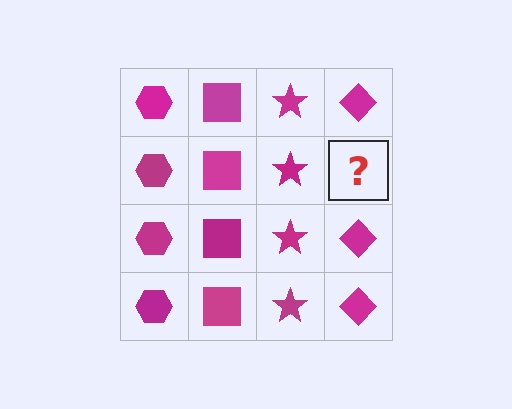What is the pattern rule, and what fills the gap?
The rule is that each column has a consistent shape. The gap should be filled with a magenta diamond.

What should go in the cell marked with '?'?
The missing cell should contain a magenta diamond.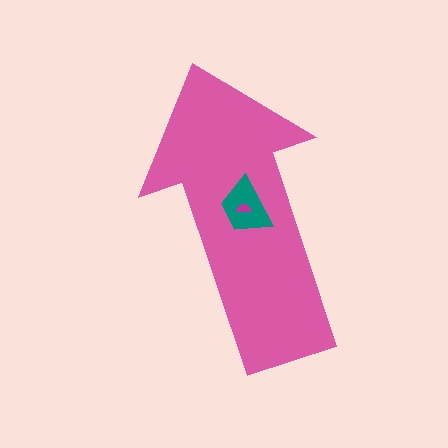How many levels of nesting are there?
3.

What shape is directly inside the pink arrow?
The teal trapezoid.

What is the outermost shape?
The pink arrow.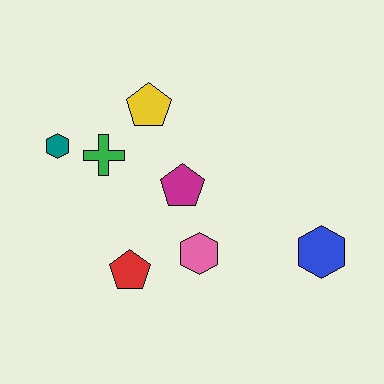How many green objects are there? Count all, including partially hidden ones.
There is 1 green object.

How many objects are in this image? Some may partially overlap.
There are 7 objects.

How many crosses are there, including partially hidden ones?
There is 1 cross.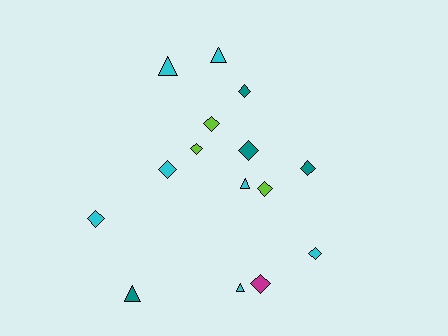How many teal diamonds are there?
There are 3 teal diamonds.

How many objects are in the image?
There are 15 objects.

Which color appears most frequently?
Cyan, with 7 objects.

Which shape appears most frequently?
Diamond, with 10 objects.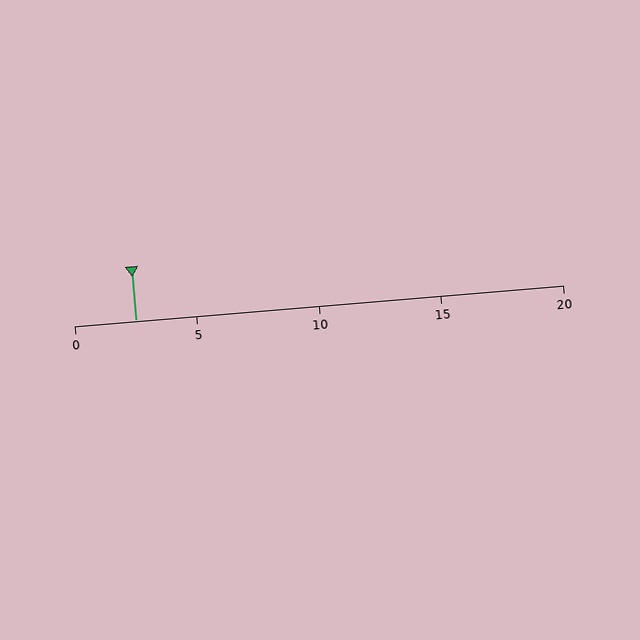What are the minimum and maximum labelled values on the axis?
The axis runs from 0 to 20.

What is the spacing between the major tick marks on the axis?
The major ticks are spaced 5 apart.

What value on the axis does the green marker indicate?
The marker indicates approximately 2.5.